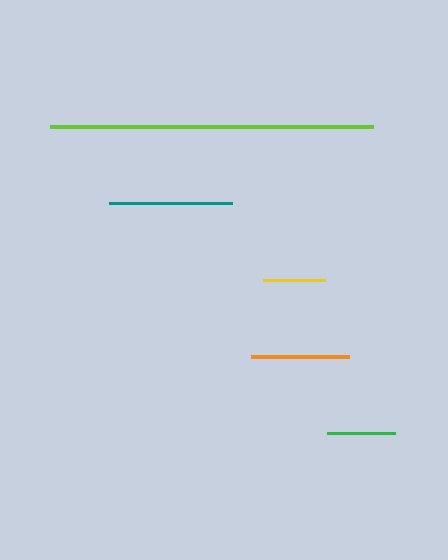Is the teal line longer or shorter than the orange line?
The teal line is longer than the orange line.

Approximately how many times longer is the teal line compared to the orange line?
The teal line is approximately 1.3 times the length of the orange line.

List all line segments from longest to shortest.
From longest to shortest: lime, teal, orange, green, yellow.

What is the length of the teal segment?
The teal segment is approximately 123 pixels long.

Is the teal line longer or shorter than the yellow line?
The teal line is longer than the yellow line.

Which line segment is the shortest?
The yellow line is the shortest at approximately 62 pixels.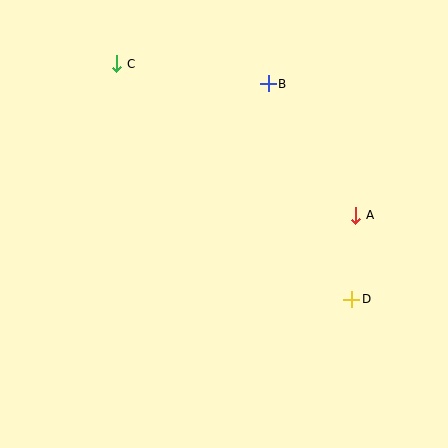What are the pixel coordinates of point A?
Point A is at (356, 215).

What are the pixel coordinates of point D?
Point D is at (352, 299).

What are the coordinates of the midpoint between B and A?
The midpoint between B and A is at (312, 150).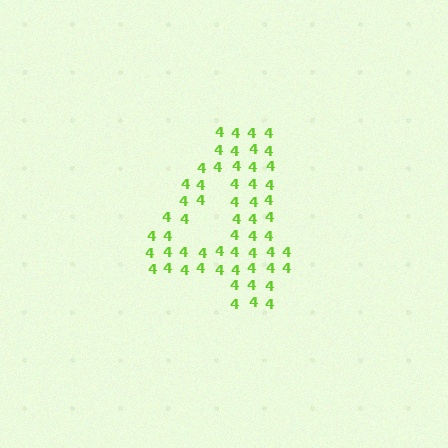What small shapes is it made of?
It is made of small digit 4's.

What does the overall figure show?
The overall figure shows the digit 4.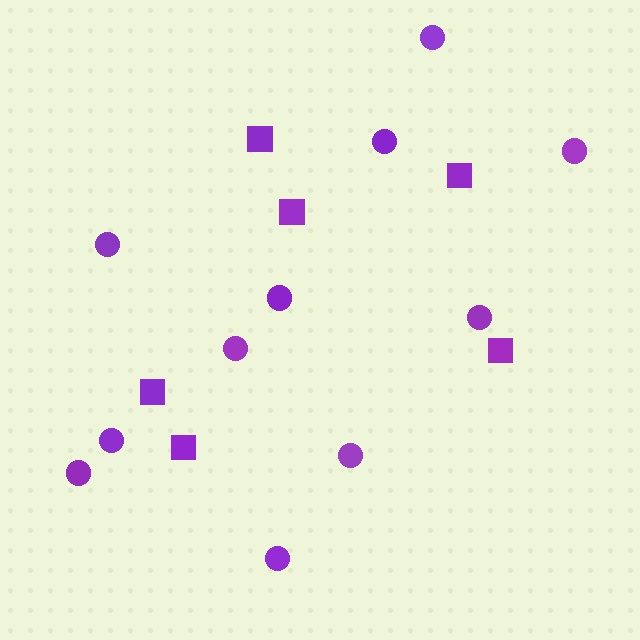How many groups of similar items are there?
There are 2 groups: one group of squares (6) and one group of circles (11).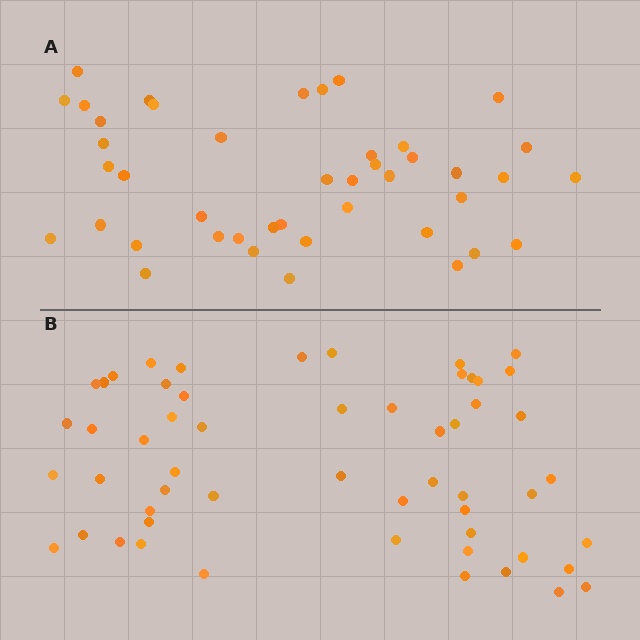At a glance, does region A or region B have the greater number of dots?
Region B (the bottom region) has more dots.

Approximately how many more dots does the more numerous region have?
Region B has roughly 12 or so more dots than region A.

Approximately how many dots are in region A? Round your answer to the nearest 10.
About 40 dots. (The exact count is 43, which rounds to 40.)